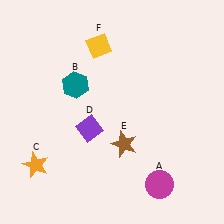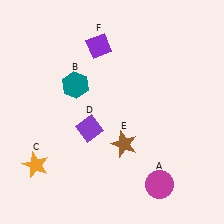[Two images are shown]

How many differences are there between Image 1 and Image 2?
There is 1 difference between the two images.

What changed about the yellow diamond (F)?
In Image 1, F is yellow. In Image 2, it changed to purple.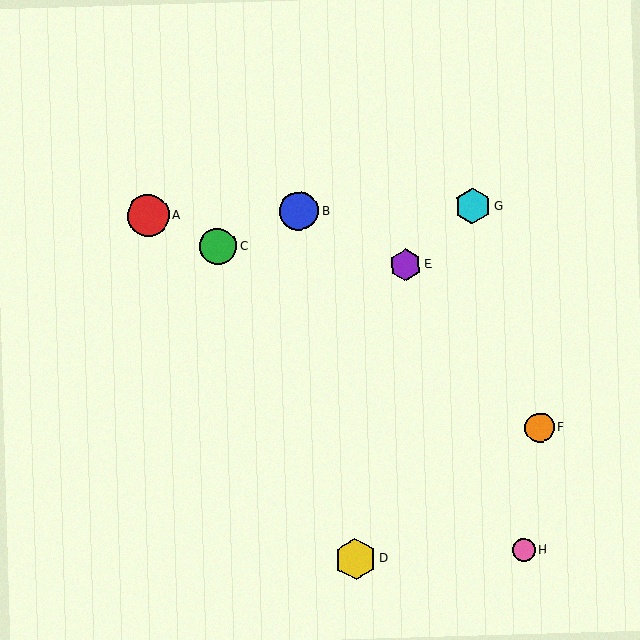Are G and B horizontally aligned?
Yes, both are at y≈206.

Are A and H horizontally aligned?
No, A is at y≈216 and H is at y≈550.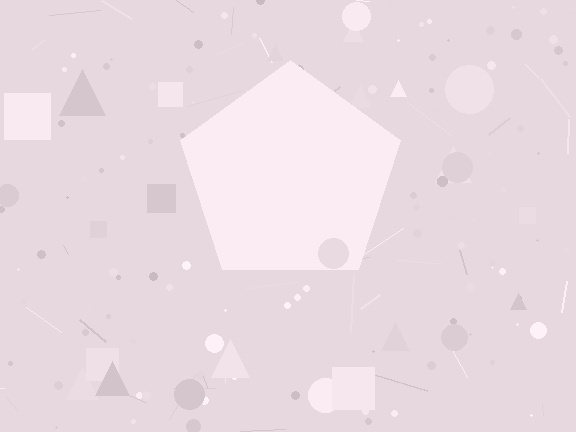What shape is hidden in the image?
A pentagon is hidden in the image.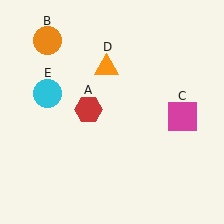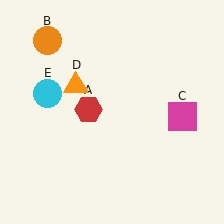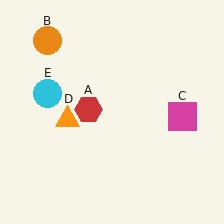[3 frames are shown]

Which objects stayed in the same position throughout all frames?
Red hexagon (object A) and orange circle (object B) and magenta square (object C) and cyan circle (object E) remained stationary.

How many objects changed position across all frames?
1 object changed position: orange triangle (object D).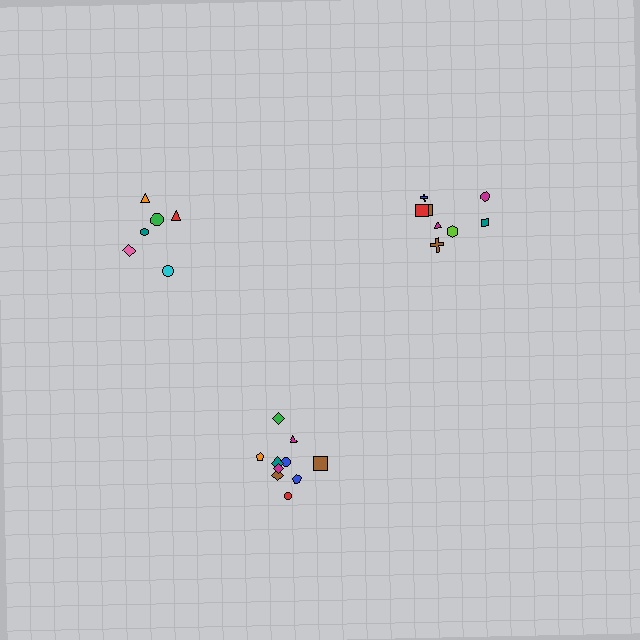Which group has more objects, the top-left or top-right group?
The top-right group.